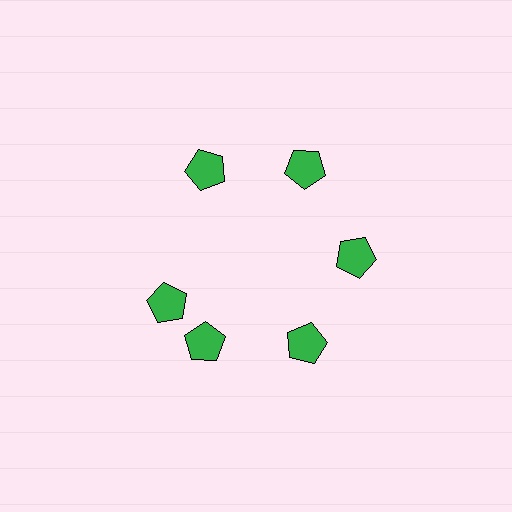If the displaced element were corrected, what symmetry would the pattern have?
It would have 6-fold rotational symmetry — the pattern would map onto itself every 60 degrees.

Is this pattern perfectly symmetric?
No. The 6 green pentagons are arranged in a ring, but one element near the 9 o'clock position is rotated out of alignment along the ring, breaking the 6-fold rotational symmetry.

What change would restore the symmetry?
The symmetry would be restored by rotating it back into even spacing with its neighbors so that all 6 pentagons sit at equal angles and equal distance from the center.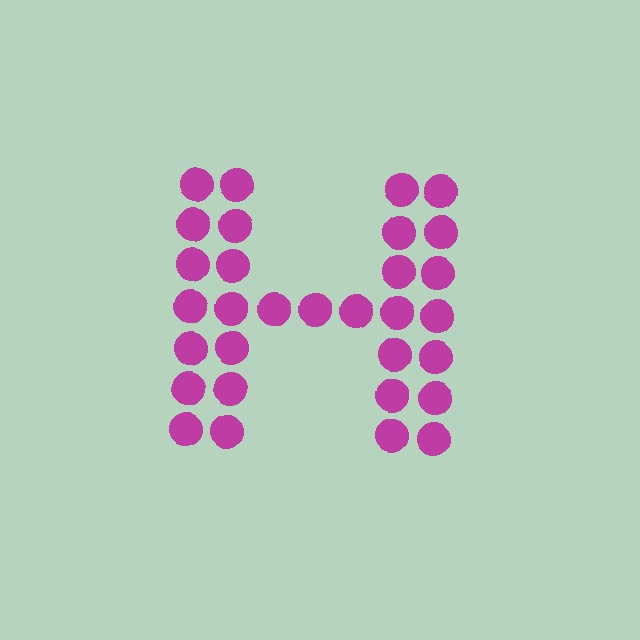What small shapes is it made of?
It is made of small circles.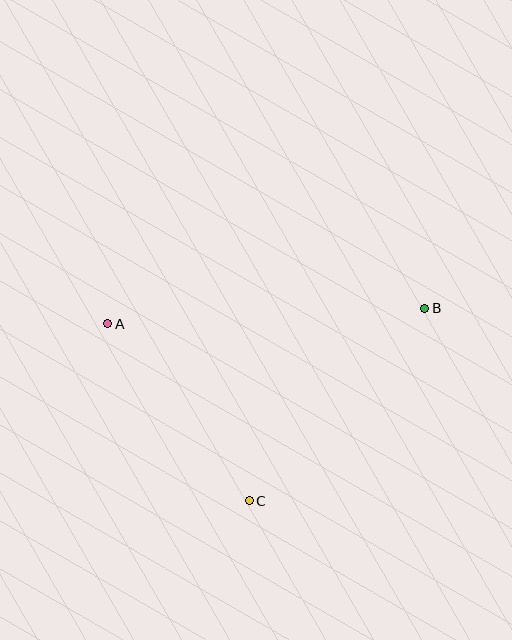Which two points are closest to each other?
Points A and C are closest to each other.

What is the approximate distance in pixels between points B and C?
The distance between B and C is approximately 260 pixels.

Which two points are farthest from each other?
Points A and B are farthest from each other.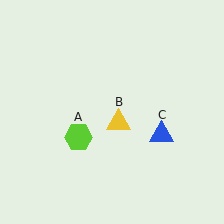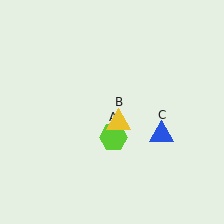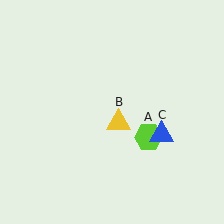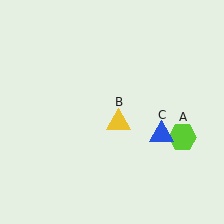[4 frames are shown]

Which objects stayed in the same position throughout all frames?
Yellow triangle (object B) and blue triangle (object C) remained stationary.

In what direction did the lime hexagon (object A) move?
The lime hexagon (object A) moved right.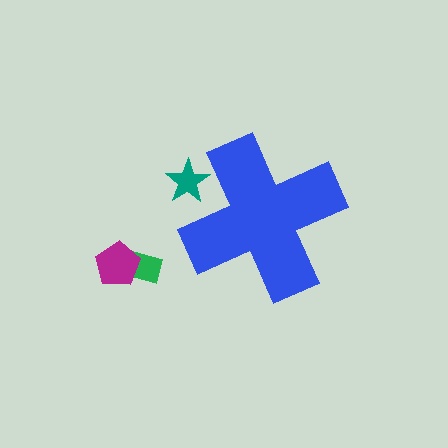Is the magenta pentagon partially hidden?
No, the magenta pentagon is fully visible.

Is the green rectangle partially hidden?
No, the green rectangle is fully visible.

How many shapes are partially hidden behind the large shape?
1 shape is partially hidden.